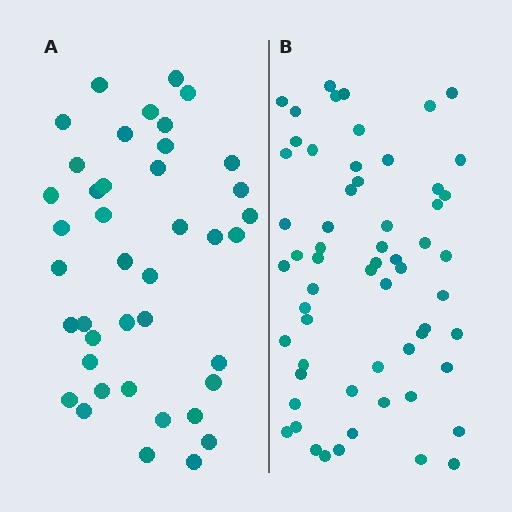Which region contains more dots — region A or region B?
Region B (the right region) has more dots.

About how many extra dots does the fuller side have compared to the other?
Region B has approximately 20 more dots than region A.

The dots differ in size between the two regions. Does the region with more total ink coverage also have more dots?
No. Region A has more total ink coverage because its dots are larger, but region B actually contains more individual dots. Total area can be misleading — the number of items is what matters here.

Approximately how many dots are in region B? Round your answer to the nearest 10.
About 60 dots.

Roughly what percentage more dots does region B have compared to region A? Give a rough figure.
About 45% more.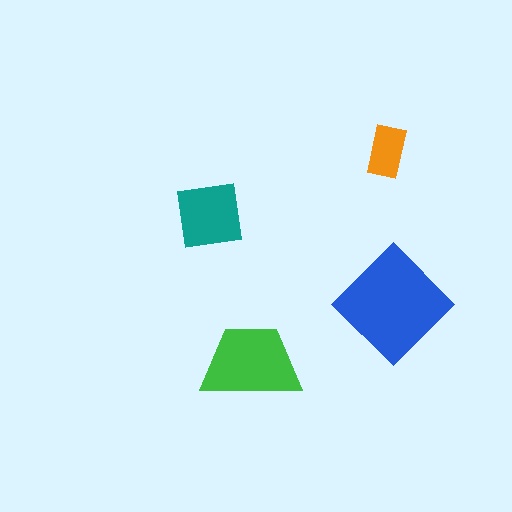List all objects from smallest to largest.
The orange rectangle, the teal square, the green trapezoid, the blue diamond.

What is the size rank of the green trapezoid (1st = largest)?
2nd.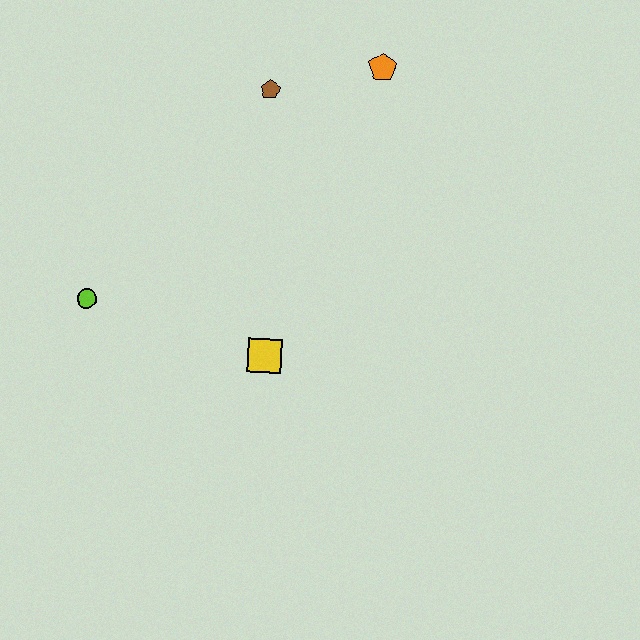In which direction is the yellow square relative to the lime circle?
The yellow square is to the right of the lime circle.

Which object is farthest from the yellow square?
The orange pentagon is farthest from the yellow square.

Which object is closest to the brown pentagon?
The orange pentagon is closest to the brown pentagon.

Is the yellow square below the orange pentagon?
Yes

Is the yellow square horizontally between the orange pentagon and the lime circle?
Yes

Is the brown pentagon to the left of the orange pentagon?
Yes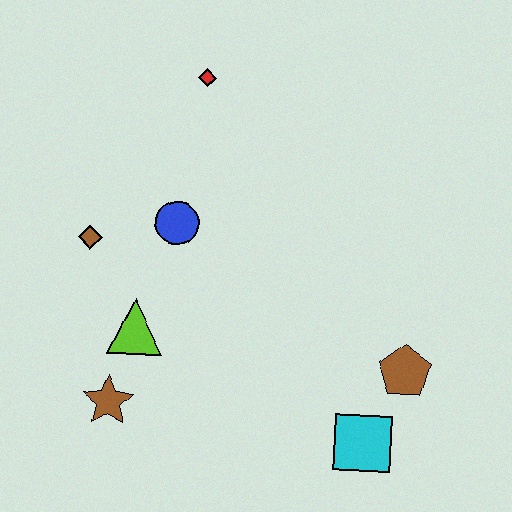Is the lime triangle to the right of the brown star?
Yes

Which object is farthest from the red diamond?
The cyan square is farthest from the red diamond.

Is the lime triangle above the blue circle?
No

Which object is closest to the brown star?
The lime triangle is closest to the brown star.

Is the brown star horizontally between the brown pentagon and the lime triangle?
No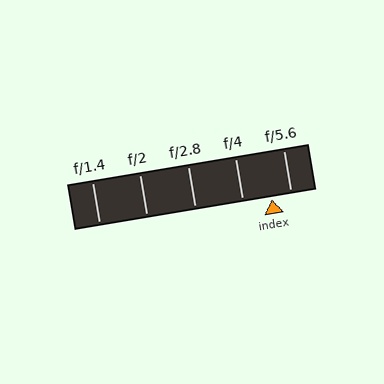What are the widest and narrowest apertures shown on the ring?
The widest aperture shown is f/1.4 and the narrowest is f/5.6.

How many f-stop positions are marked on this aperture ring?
There are 5 f-stop positions marked.